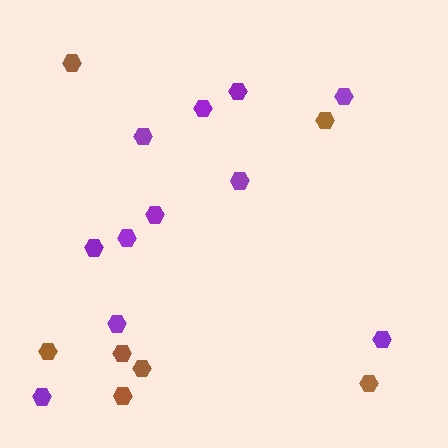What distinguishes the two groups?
There are 2 groups: one group of purple hexagons (11) and one group of brown hexagons (7).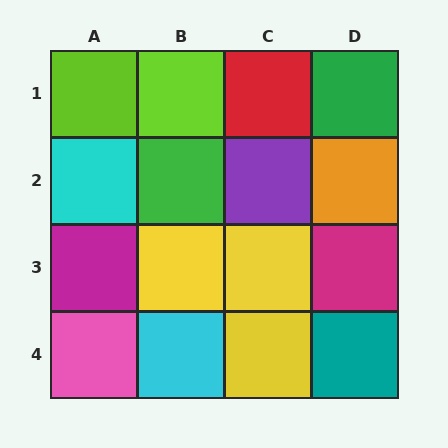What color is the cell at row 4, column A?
Pink.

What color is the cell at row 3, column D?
Magenta.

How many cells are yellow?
3 cells are yellow.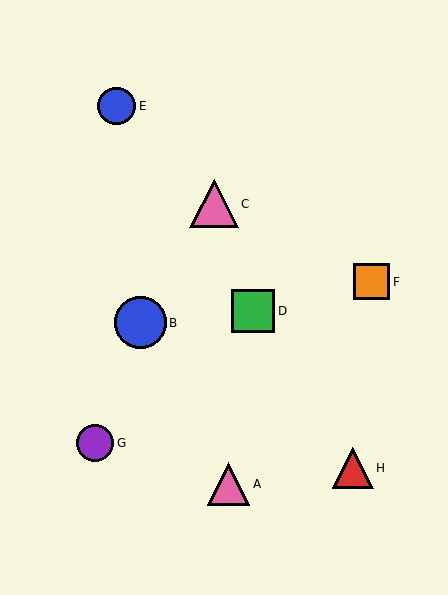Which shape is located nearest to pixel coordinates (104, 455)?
The purple circle (labeled G) at (95, 443) is nearest to that location.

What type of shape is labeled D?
Shape D is a green square.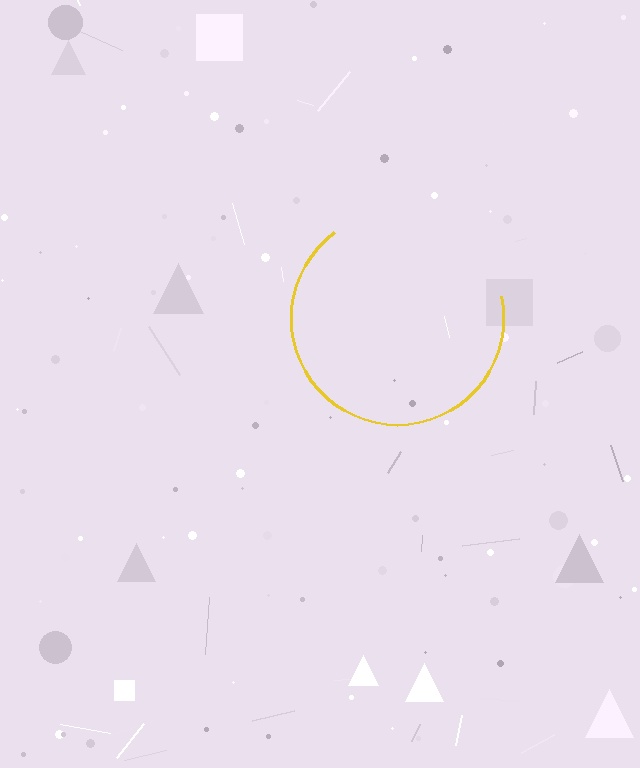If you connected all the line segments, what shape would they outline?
They would outline a circle.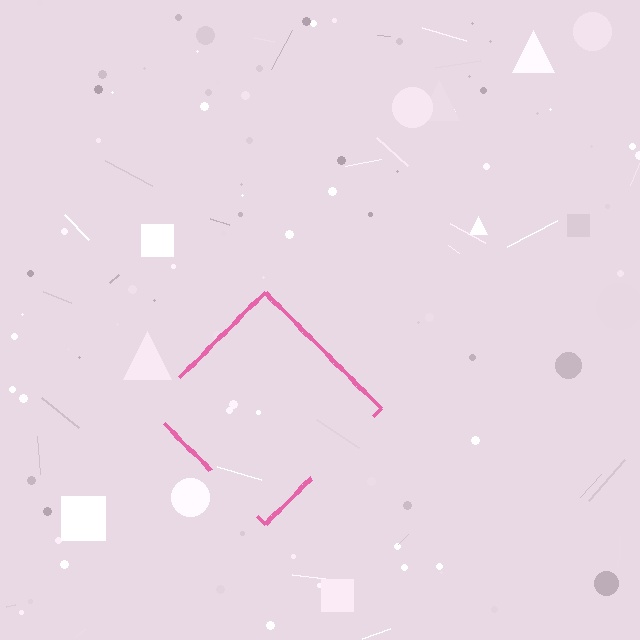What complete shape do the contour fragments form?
The contour fragments form a diamond.